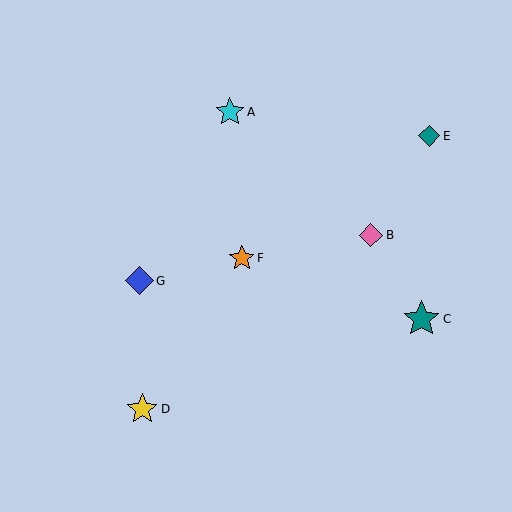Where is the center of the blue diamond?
The center of the blue diamond is at (139, 281).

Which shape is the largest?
The teal star (labeled C) is the largest.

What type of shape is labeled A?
Shape A is a cyan star.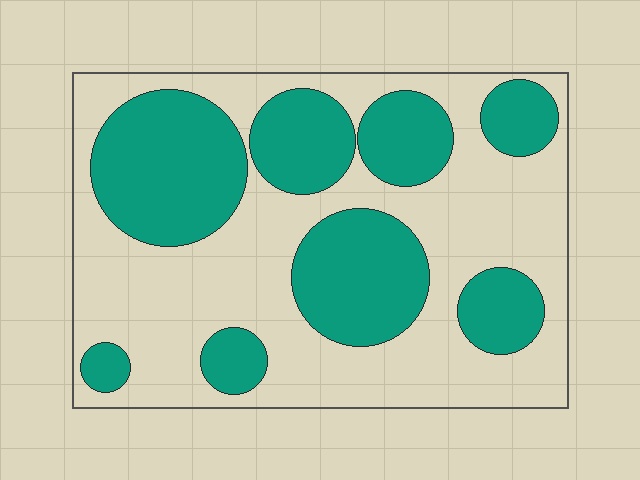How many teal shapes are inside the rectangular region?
8.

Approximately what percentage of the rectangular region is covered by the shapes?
Approximately 40%.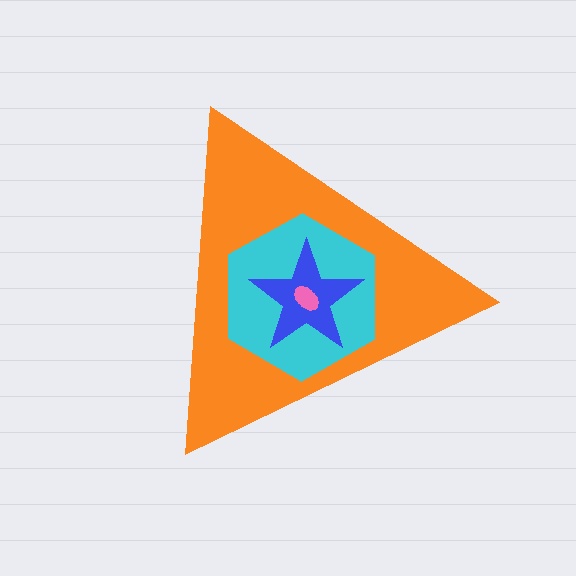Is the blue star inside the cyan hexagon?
Yes.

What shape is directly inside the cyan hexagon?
The blue star.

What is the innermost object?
The pink ellipse.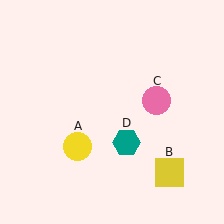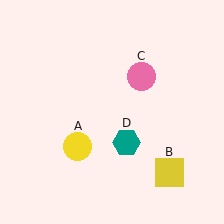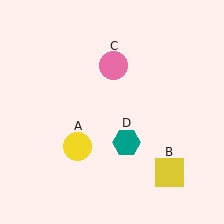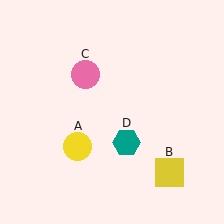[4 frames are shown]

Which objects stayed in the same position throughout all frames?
Yellow circle (object A) and yellow square (object B) and teal hexagon (object D) remained stationary.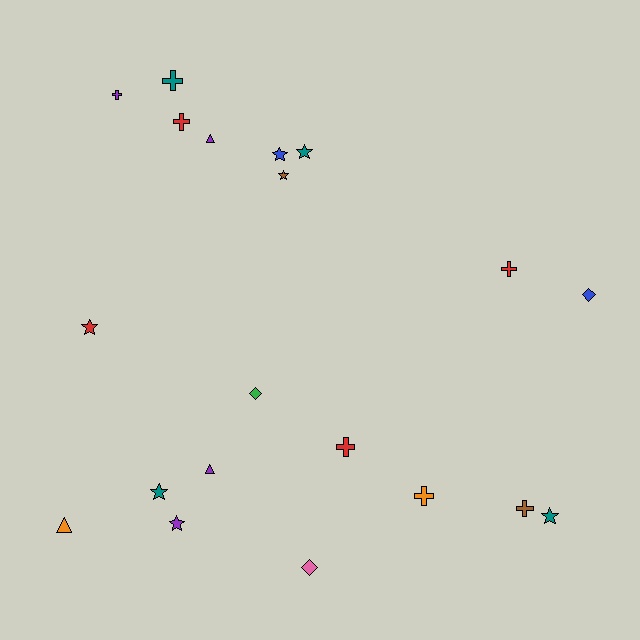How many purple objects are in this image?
There are 4 purple objects.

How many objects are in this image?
There are 20 objects.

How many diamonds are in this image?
There are 3 diamonds.